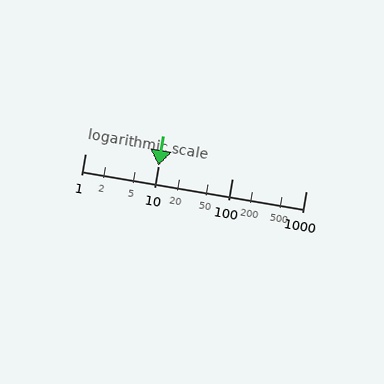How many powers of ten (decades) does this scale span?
The scale spans 3 decades, from 1 to 1000.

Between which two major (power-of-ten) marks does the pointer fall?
The pointer is between 10 and 100.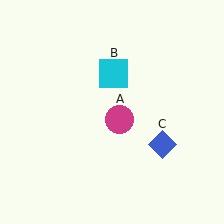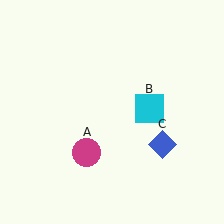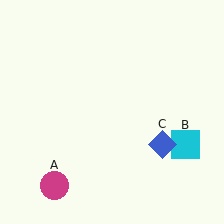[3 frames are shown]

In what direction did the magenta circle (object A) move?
The magenta circle (object A) moved down and to the left.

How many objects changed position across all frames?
2 objects changed position: magenta circle (object A), cyan square (object B).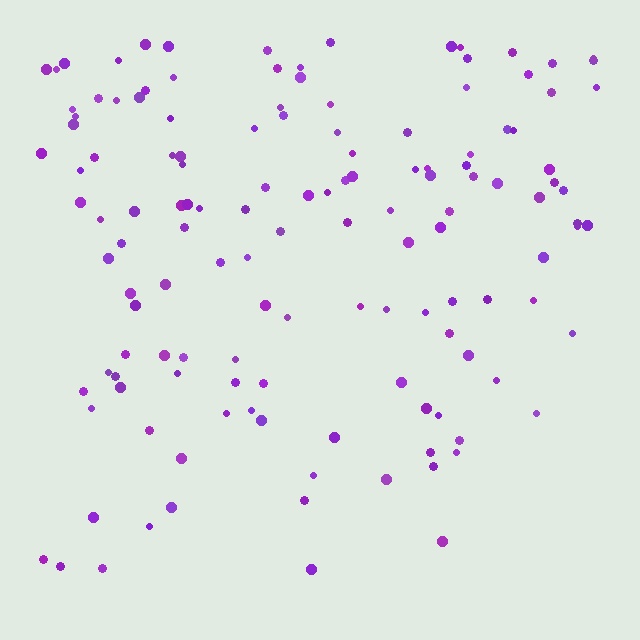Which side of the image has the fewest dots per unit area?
The bottom.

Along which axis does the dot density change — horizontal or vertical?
Vertical.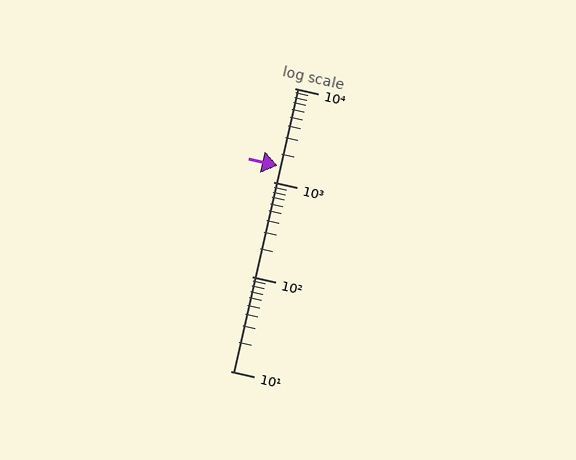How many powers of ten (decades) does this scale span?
The scale spans 3 decades, from 10 to 10000.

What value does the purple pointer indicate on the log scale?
The pointer indicates approximately 1500.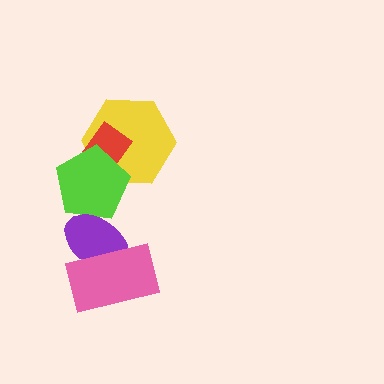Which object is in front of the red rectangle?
The lime pentagon is in front of the red rectangle.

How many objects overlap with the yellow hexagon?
2 objects overlap with the yellow hexagon.